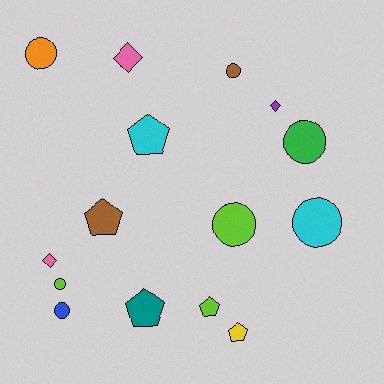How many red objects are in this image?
There are no red objects.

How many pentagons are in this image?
There are 5 pentagons.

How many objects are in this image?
There are 15 objects.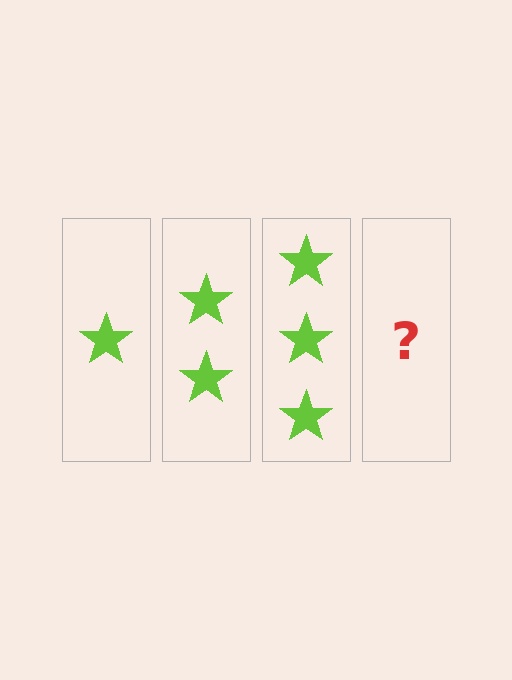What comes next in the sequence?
The next element should be 4 stars.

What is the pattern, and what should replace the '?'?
The pattern is that each step adds one more star. The '?' should be 4 stars.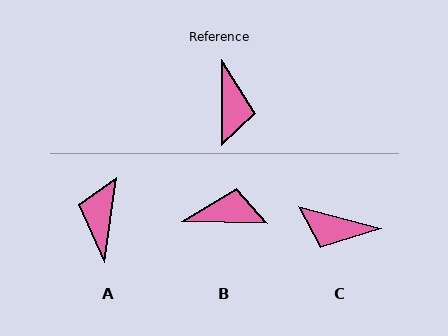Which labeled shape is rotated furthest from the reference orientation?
A, about 172 degrees away.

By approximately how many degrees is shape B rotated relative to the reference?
Approximately 89 degrees counter-clockwise.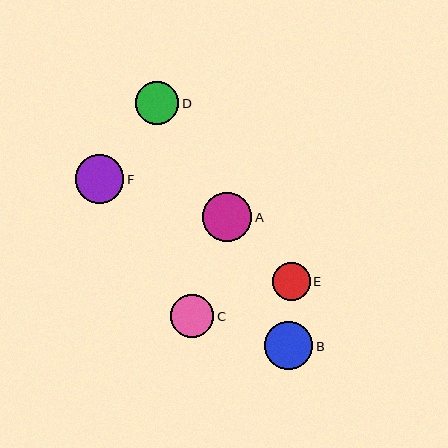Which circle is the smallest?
Circle E is the smallest with a size of approximately 38 pixels.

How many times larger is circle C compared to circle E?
Circle C is approximately 1.1 times the size of circle E.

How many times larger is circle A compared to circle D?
Circle A is approximately 1.1 times the size of circle D.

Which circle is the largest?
Circle A is the largest with a size of approximately 49 pixels.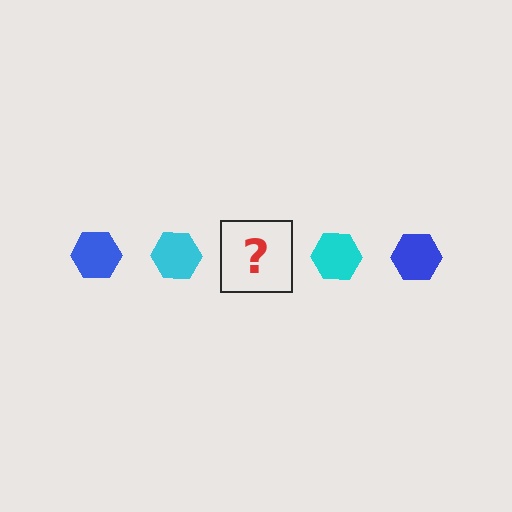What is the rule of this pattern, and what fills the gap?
The rule is that the pattern cycles through blue, cyan hexagons. The gap should be filled with a blue hexagon.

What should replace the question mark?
The question mark should be replaced with a blue hexagon.